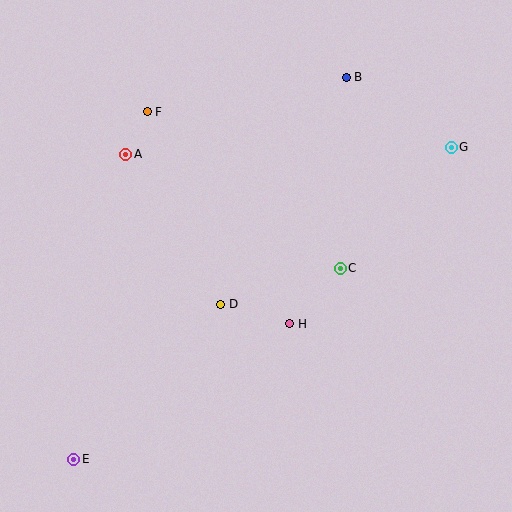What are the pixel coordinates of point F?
Point F is at (147, 112).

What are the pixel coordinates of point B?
Point B is at (346, 77).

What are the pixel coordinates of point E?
Point E is at (74, 459).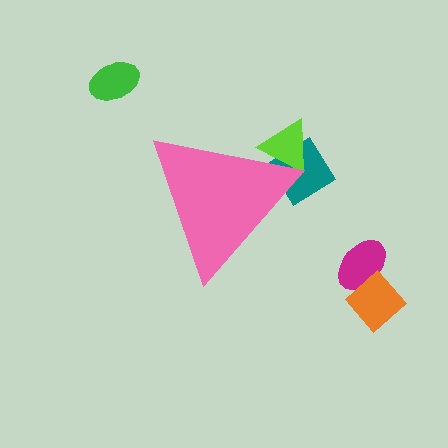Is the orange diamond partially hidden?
No, the orange diamond is fully visible.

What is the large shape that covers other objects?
A pink triangle.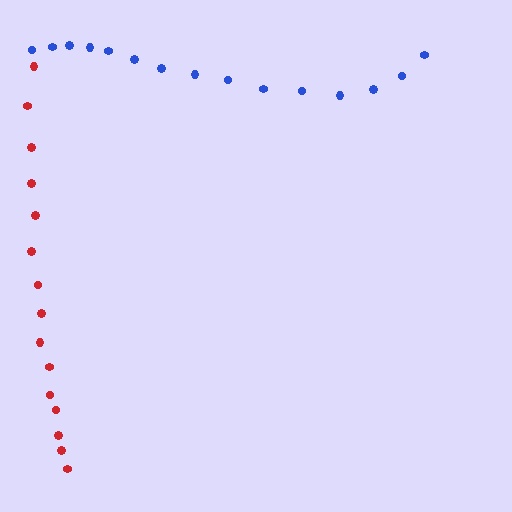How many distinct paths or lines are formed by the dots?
There are 2 distinct paths.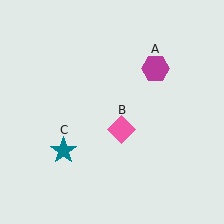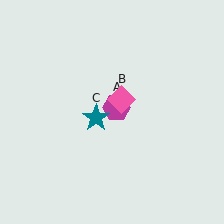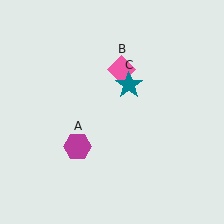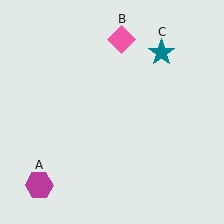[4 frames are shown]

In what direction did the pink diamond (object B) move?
The pink diamond (object B) moved up.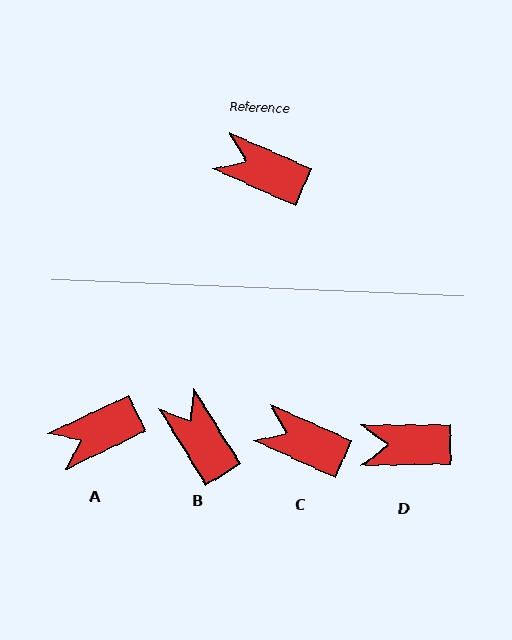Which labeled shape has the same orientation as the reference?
C.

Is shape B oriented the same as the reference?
No, it is off by about 34 degrees.